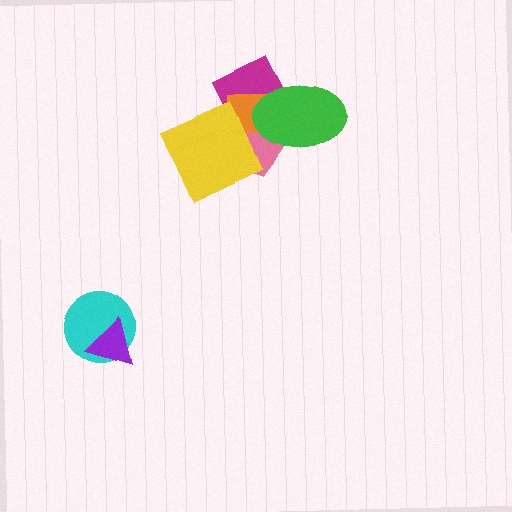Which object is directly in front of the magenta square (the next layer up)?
The pink pentagon is directly in front of the magenta square.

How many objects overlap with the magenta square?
3 objects overlap with the magenta square.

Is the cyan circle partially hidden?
Yes, it is partially covered by another shape.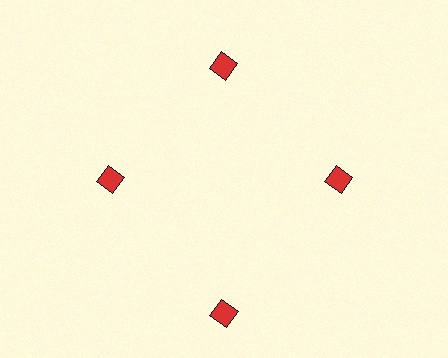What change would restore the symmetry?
The symmetry would be restored by moving it inward, back onto the ring so that all 4 diamonds sit at equal angles and equal distance from the center.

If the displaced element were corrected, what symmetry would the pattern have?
It would have 4-fold rotational symmetry — the pattern would map onto itself every 90 degrees.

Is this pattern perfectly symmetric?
No. The 4 red diamonds are arranged in a ring, but one element near the 6 o'clock position is pushed outward from the center, breaking the 4-fold rotational symmetry.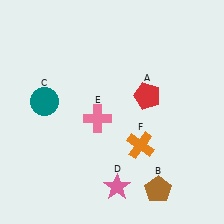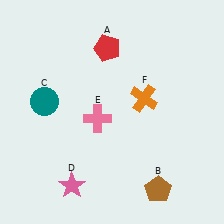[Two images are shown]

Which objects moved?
The objects that moved are: the red pentagon (A), the pink star (D), the orange cross (F).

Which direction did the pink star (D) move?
The pink star (D) moved left.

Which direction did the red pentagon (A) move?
The red pentagon (A) moved up.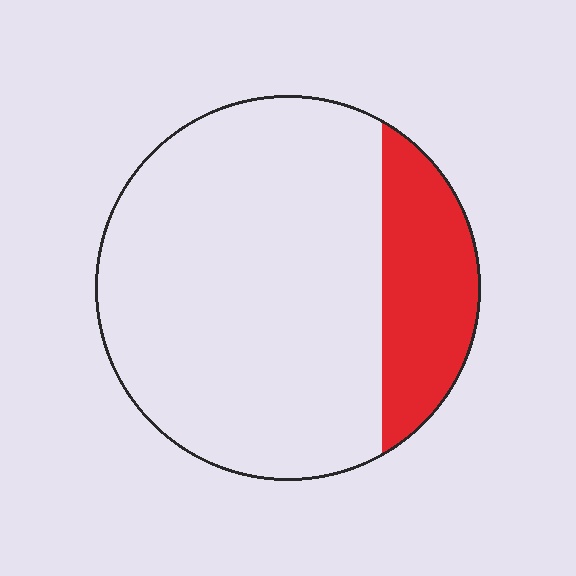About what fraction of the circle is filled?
About one fifth (1/5).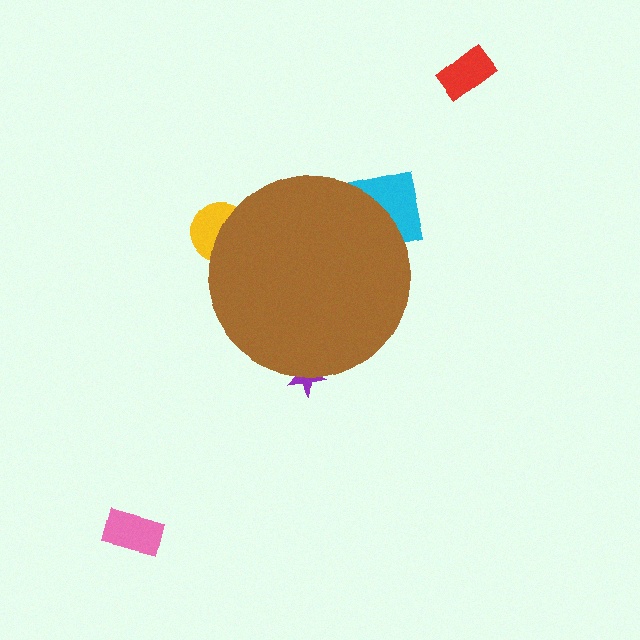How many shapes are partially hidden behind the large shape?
3 shapes are partially hidden.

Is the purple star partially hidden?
Yes, the purple star is partially hidden behind the brown circle.